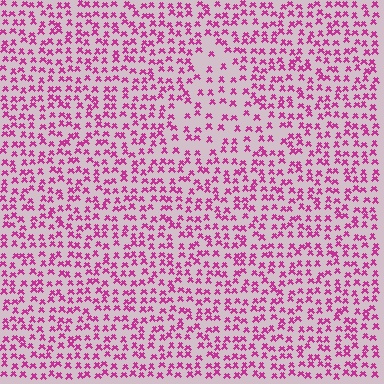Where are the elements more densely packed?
The elements are more densely packed outside the triangle boundary.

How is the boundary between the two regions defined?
The boundary is defined by a change in element density (approximately 1.7x ratio). All elements are the same color, size, and shape.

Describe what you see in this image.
The image contains small magenta elements arranged at two different densities. A triangle-shaped region is visible where the elements are less densely packed than the surrounding area.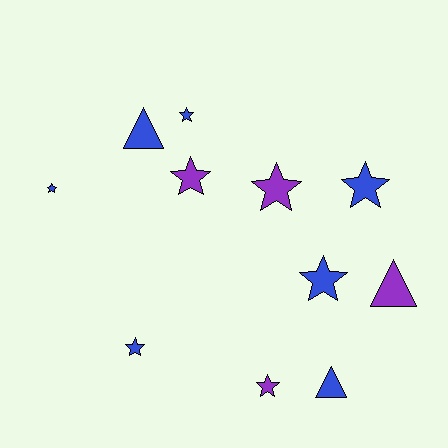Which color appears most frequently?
Blue, with 7 objects.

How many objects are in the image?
There are 11 objects.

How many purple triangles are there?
There is 1 purple triangle.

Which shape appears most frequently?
Star, with 8 objects.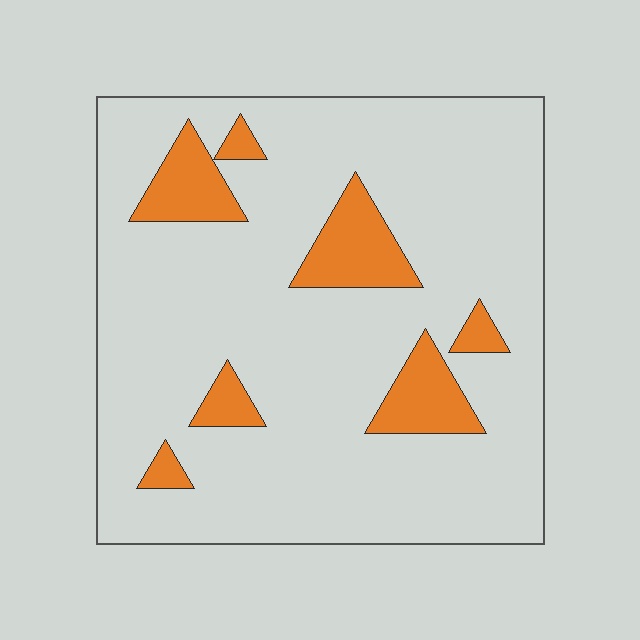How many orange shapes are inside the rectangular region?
7.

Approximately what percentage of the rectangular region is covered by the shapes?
Approximately 15%.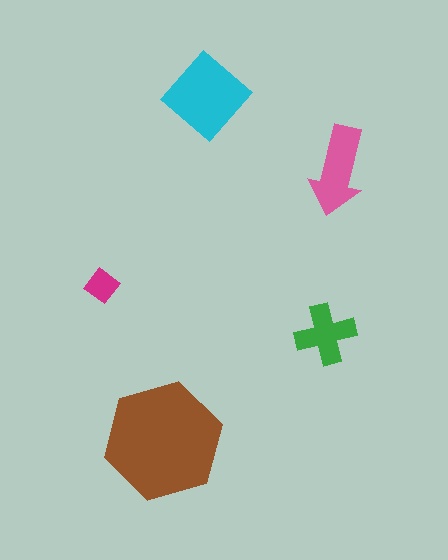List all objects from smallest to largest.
The magenta diamond, the green cross, the pink arrow, the cyan diamond, the brown hexagon.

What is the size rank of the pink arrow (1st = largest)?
3rd.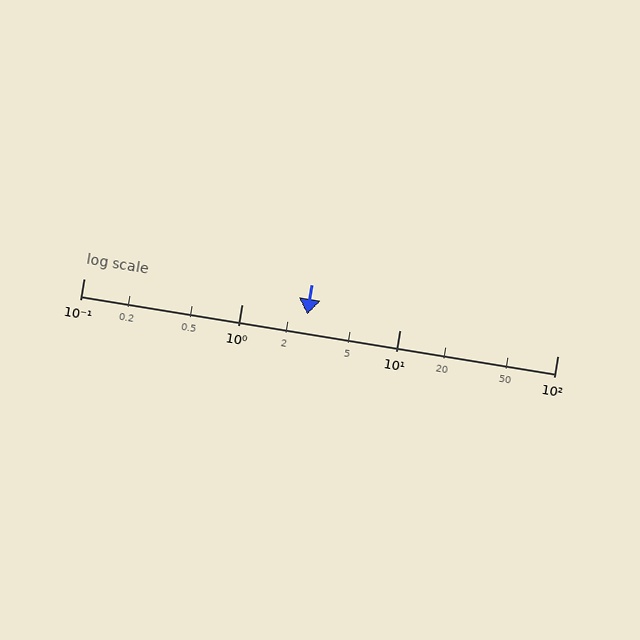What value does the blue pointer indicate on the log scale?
The pointer indicates approximately 2.6.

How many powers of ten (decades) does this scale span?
The scale spans 3 decades, from 0.1 to 100.